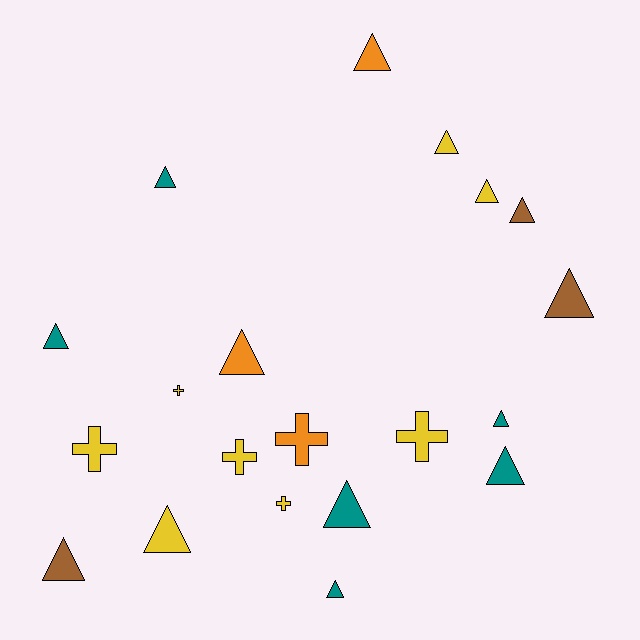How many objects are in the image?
There are 20 objects.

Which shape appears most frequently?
Triangle, with 14 objects.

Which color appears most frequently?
Yellow, with 8 objects.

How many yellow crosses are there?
There are 5 yellow crosses.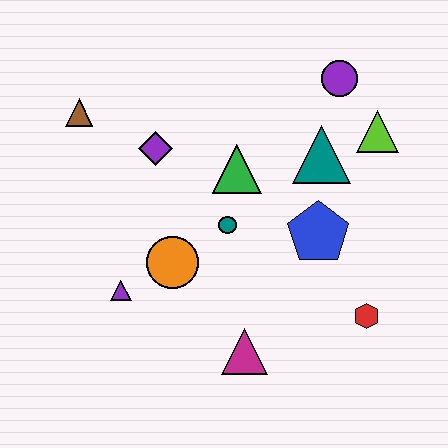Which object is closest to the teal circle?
The green triangle is closest to the teal circle.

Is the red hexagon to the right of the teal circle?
Yes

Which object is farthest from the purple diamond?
The red hexagon is farthest from the purple diamond.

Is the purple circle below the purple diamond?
No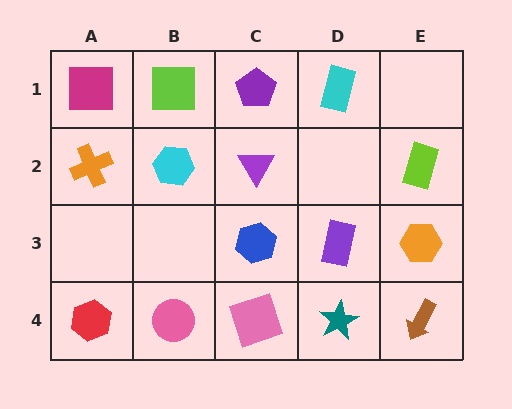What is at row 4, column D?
A teal star.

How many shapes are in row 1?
4 shapes.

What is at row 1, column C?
A purple pentagon.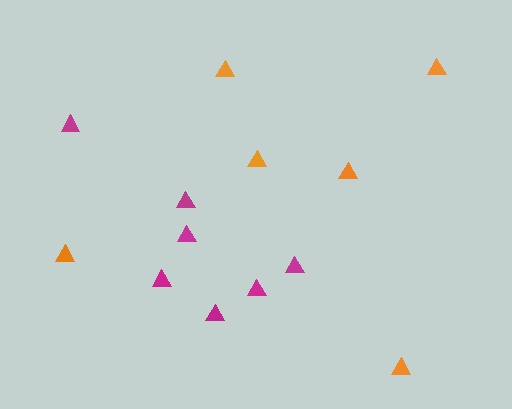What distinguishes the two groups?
There are 2 groups: one group of orange triangles (6) and one group of magenta triangles (7).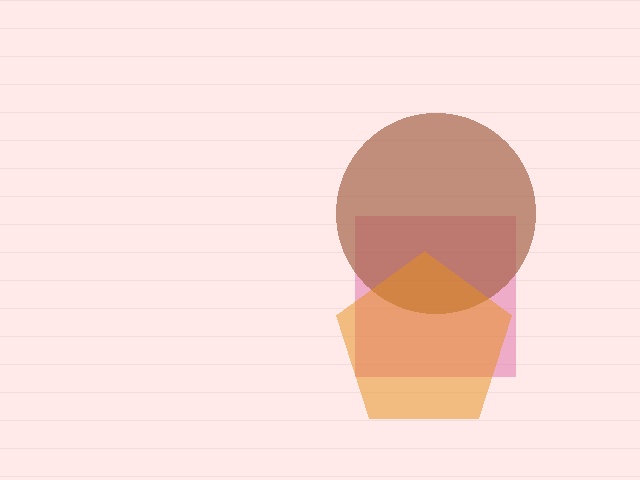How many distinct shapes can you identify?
There are 3 distinct shapes: a pink square, a brown circle, an orange pentagon.